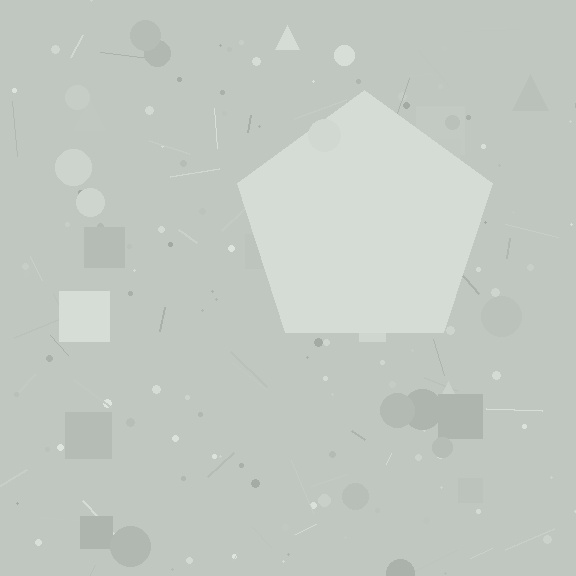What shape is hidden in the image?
A pentagon is hidden in the image.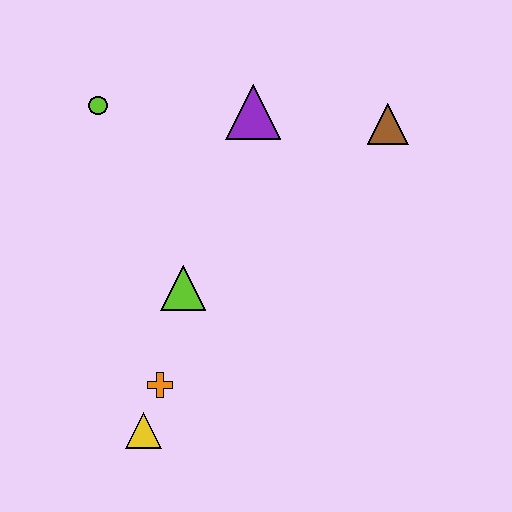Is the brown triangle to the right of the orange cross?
Yes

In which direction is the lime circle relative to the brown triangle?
The lime circle is to the left of the brown triangle.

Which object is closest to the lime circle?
The purple triangle is closest to the lime circle.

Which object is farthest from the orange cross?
The brown triangle is farthest from the orange cross.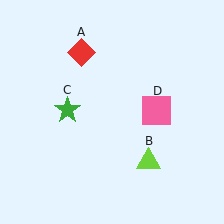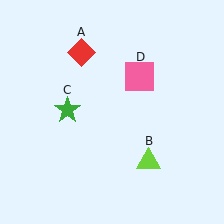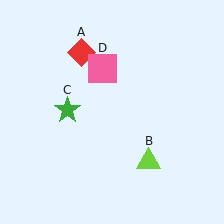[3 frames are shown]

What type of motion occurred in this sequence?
The pink square (object D) rotated counterclockwise around the center of the scene.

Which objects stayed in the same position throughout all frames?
Red diamond (object A) and lime triangle (object B) and green star (object C) remained stationary.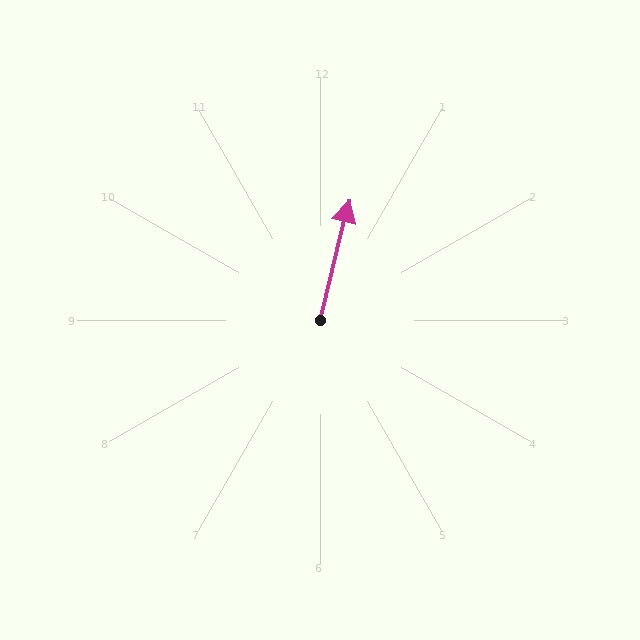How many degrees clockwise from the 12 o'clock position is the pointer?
Approximately 14 degrees.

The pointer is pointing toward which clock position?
Roughly 12 o'clock.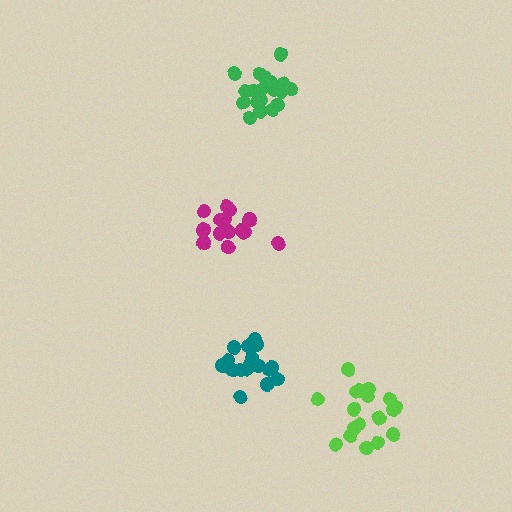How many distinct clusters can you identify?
There are 4 distinct clusters.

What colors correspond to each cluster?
The clusters are colored: magenta, teal, green, lime.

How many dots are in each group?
Group 1: 15 dots, Group 2: 19 dots, Group 3: 19 dots, Group 4: 19 dots (72 total).